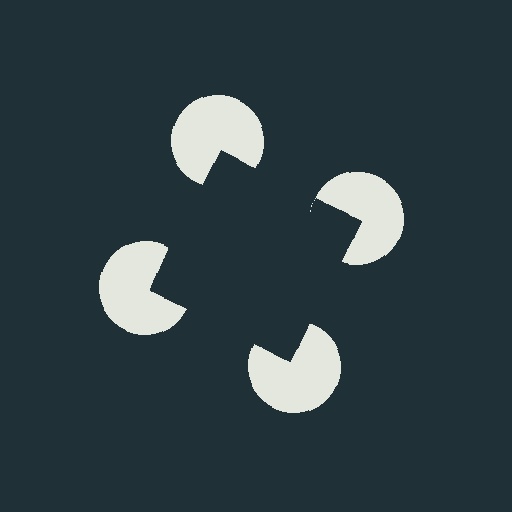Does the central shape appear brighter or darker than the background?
It typically appears slightly darker than the background, even though no actual brightness change is drawn.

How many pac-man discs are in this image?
There are 4 — one at each vertex of the illusory square.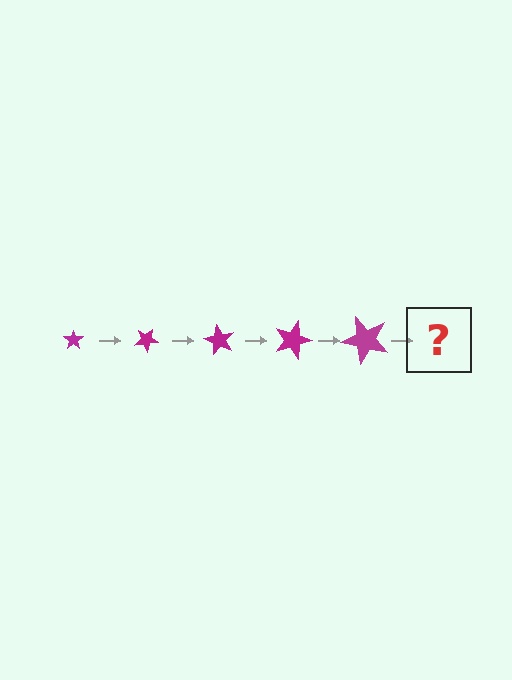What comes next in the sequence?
The next element should be a star, larger than the previous one and rotated 150 degrees from the start.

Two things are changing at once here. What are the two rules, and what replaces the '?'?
The two rules are that the star grows larger each step and it rotates 30 degrees each step. The '?' should be a star, larger than the previous one and rotated 150 degrees from the start.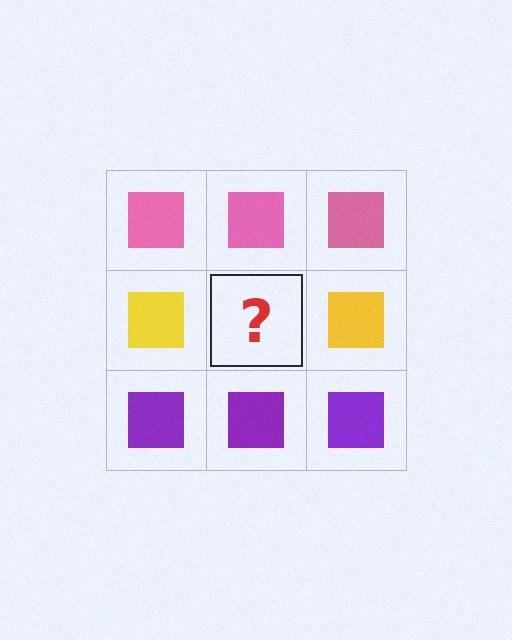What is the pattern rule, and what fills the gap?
The rule is that each row has a consistent color. The gap should be filled with a yellow square.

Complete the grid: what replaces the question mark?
The question mark should be replaced with a yellow square.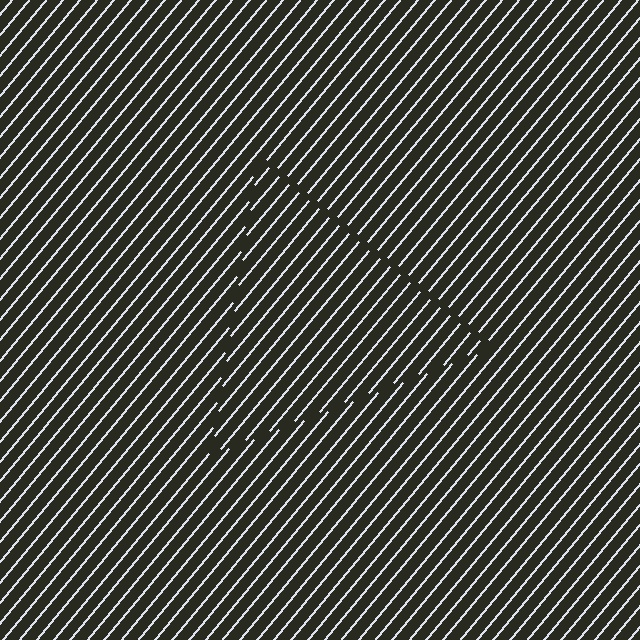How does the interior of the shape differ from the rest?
The interior of the shape contains the same grating, shifted by half a period — the contour is defined by the phase discontinuity where line-ends from the inner and outer gratings abut.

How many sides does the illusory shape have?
3 sides — the line-ends trace a triangle.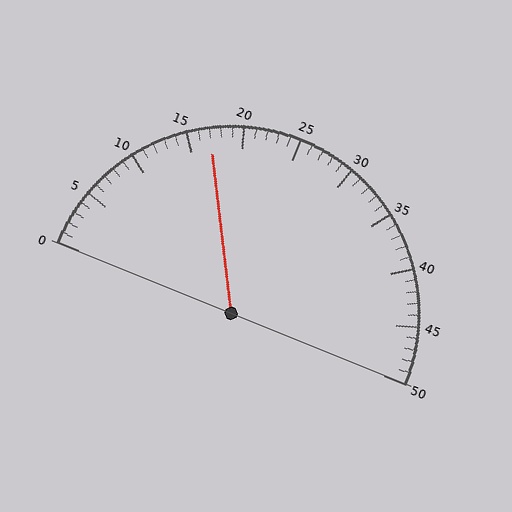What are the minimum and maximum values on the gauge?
The gauge ranges from 0 to 50.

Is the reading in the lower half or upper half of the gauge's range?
The reading is in the lower half of the range (0 to 50).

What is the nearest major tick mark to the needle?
The nearest major tick mark is 15.